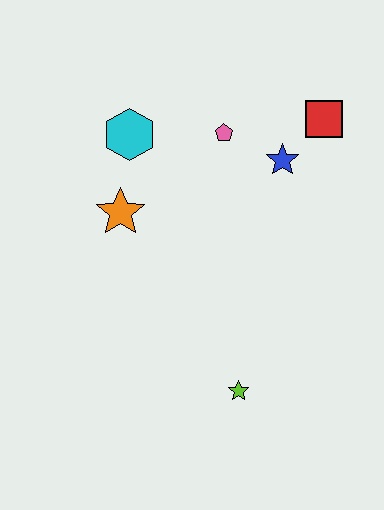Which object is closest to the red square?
The blue star is closest to the red square.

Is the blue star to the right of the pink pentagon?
Yes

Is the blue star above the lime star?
Yes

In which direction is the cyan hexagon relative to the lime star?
The cyan hexagon is above the lime star.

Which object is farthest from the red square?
The lime star is farthest from the red square.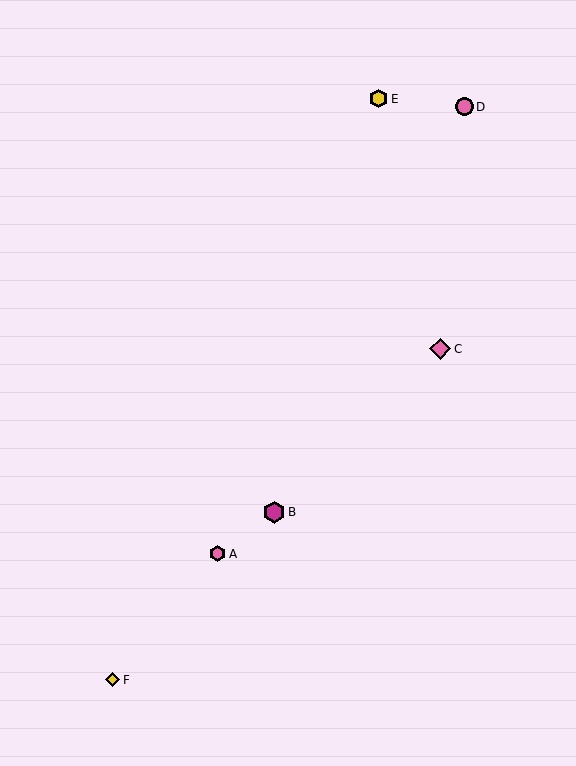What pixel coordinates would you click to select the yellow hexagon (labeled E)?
Click at (379, 99) to select the yellow hexagon E.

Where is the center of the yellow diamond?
The center of the yellow diamond is at (113, 680).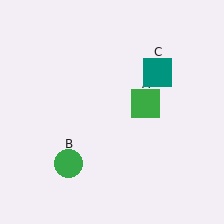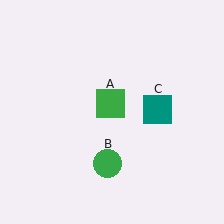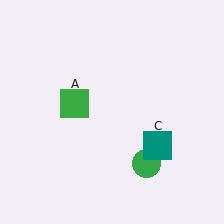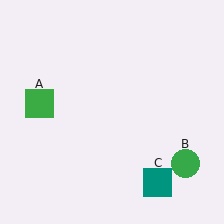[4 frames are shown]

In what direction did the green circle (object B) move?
The green circle (object B) moved right.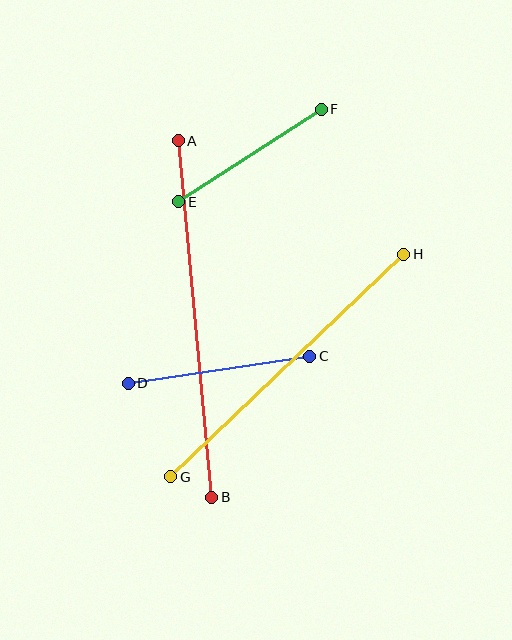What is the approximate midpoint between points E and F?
The midpoint is at approximately (250, 156) pixels.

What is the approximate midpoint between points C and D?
The midpoint is at approximately (219, 370) pixels.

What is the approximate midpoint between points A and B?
The midpoint is at approximately (195, 319) pixels.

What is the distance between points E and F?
The distance is approximately 170 pixels.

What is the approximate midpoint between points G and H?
The midpoint is at approximately (287, 365) pixels.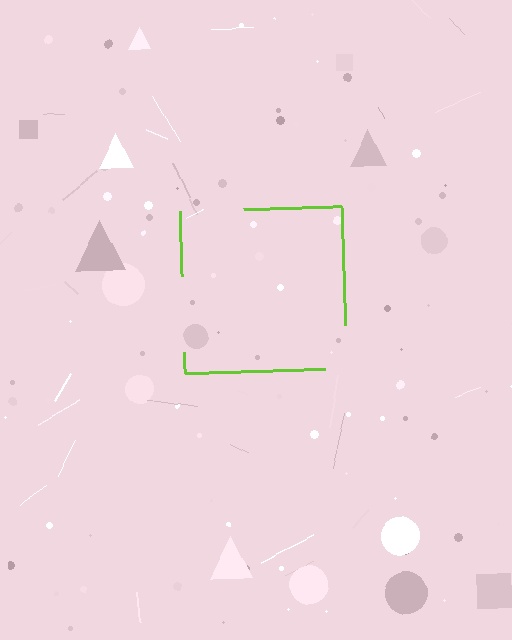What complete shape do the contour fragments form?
The contour fragments form a square.